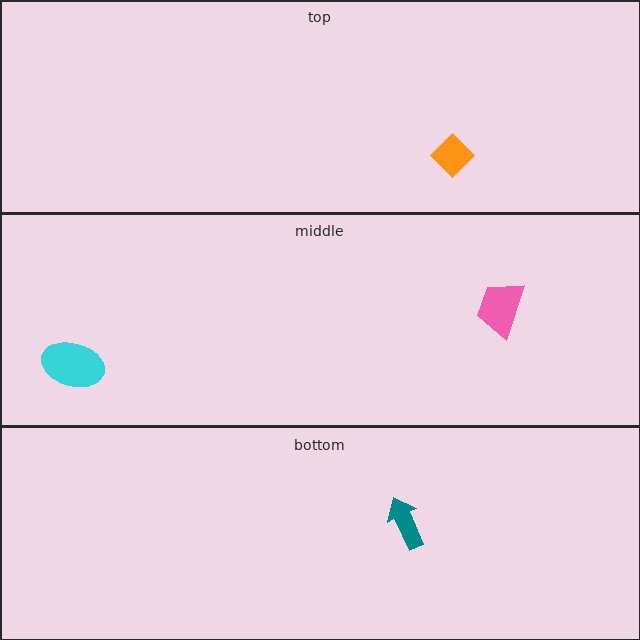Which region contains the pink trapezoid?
The middle region.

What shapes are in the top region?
The orange diamond.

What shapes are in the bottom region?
The teal arrow.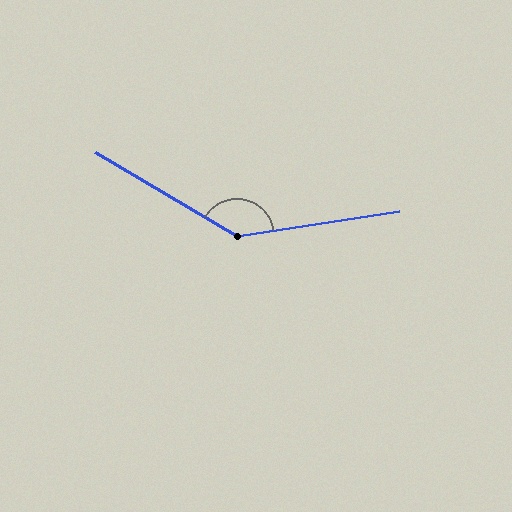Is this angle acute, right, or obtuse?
It is obtuse.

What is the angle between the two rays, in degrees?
Approximately 141 degrees.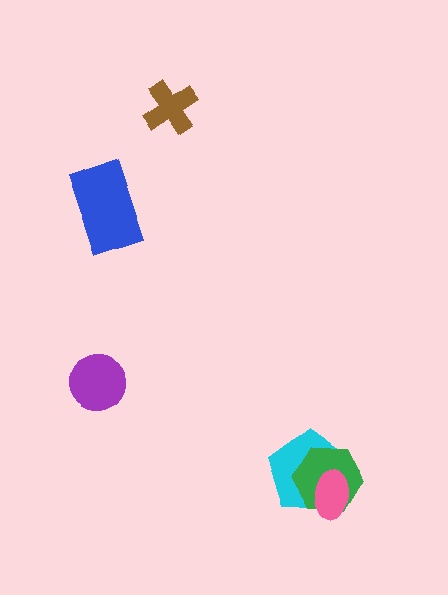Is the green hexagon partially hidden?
Yes, it is partially covered by another shape.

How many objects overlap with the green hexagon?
2 objects overlap with the green hexagon.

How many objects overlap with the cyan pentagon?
2 objects overlap with the cyan pentagon.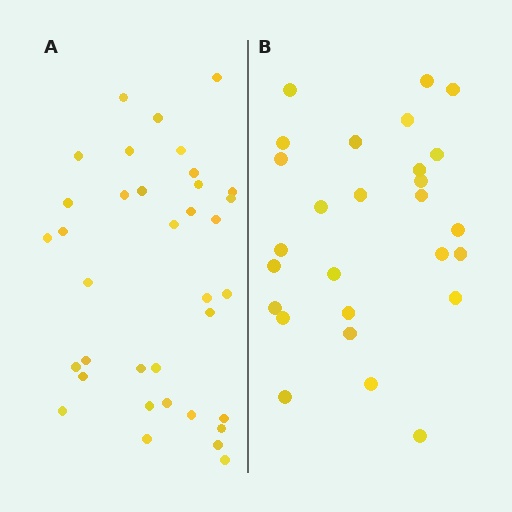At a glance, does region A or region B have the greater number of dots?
Region A (the left region) has more dots.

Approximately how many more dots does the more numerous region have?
Region A has roughly 8 or so more dots than region B.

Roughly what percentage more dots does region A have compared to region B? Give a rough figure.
About 35% more.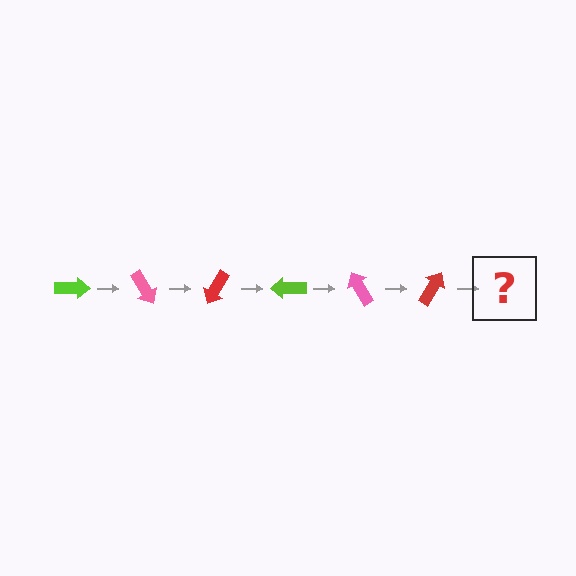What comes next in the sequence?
The next element should be a lime arrow, rotated 360 degrees from the start.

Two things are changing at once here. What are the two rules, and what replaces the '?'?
The two rules are that it rotates 60 degrees each step and the color cycles through lime, pink, and red. The '?' should be a lime arrow, rotated 360 degrees from the start.